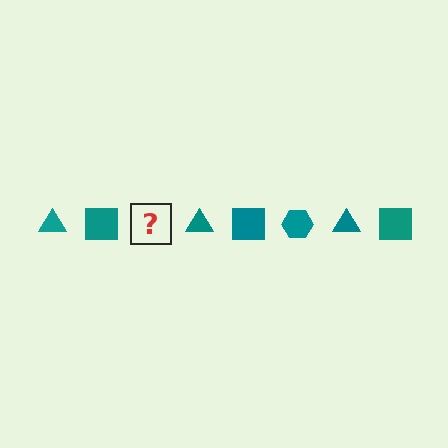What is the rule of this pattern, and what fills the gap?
The rule is that the pattern cycles through triangle, square, hexagon shapes in teal. The gap should be filled with a teal hexagon.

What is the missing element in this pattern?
The missing element is a teal hexagon.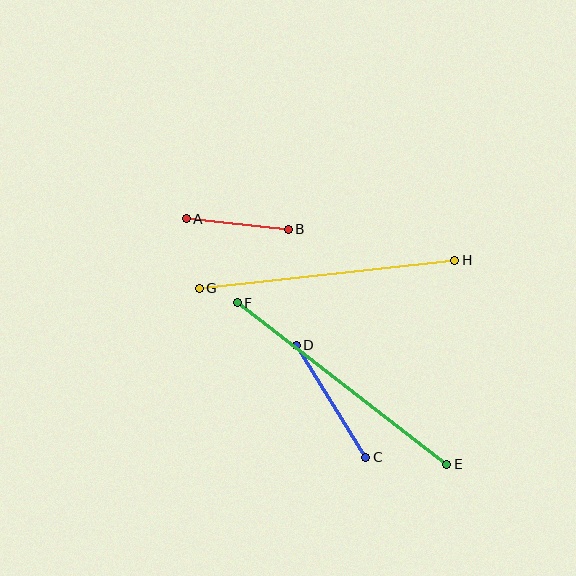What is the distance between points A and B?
The distance is approximately 103 pixels.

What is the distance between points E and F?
The distance is approximately 264 pixels.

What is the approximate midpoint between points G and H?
The midpoint is at approximately (327, 274) pixels.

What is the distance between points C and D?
The distance is approximately 132 pixels.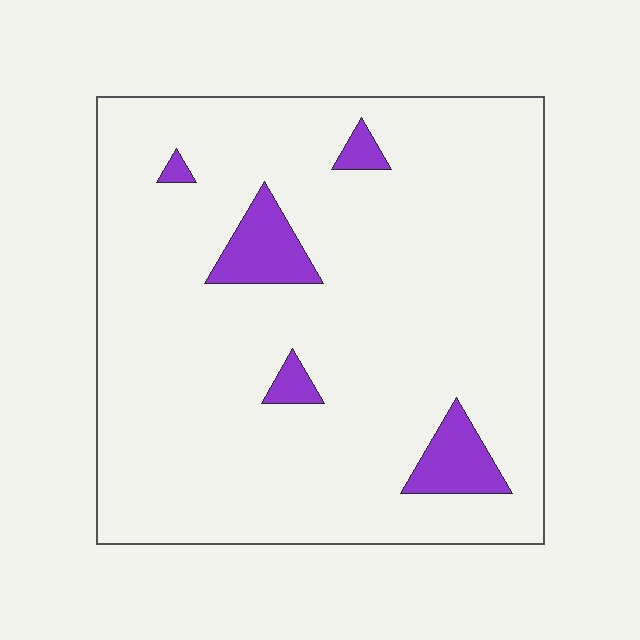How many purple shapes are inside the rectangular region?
5.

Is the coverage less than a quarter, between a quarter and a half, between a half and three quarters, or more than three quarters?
Less than a quarter.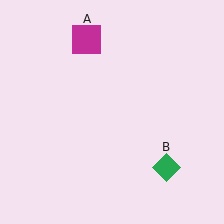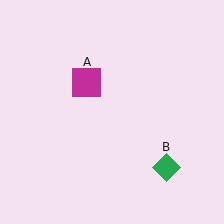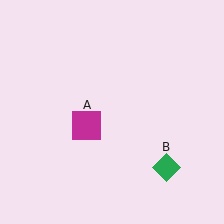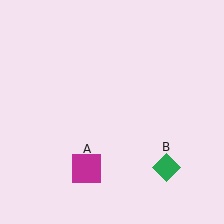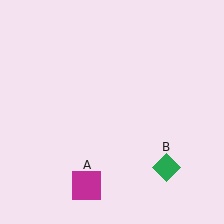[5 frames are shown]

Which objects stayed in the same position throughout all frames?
Green diamond (object B) remained stationary.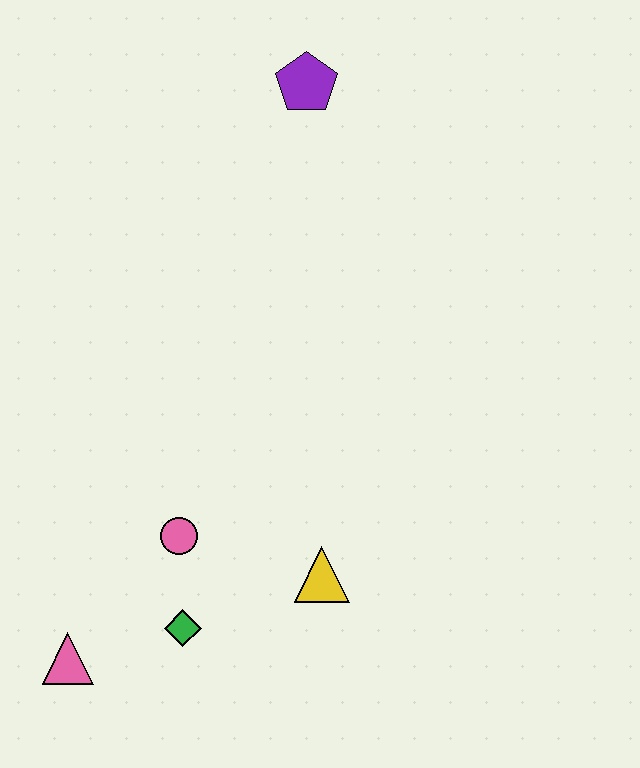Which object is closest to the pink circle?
The green diamond is closest to the pink circle.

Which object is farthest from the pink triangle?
The purple pentagon is farthest from the pink triangle.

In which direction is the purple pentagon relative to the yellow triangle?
The purple pentagon is above the yellow triangle.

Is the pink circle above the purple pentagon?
No